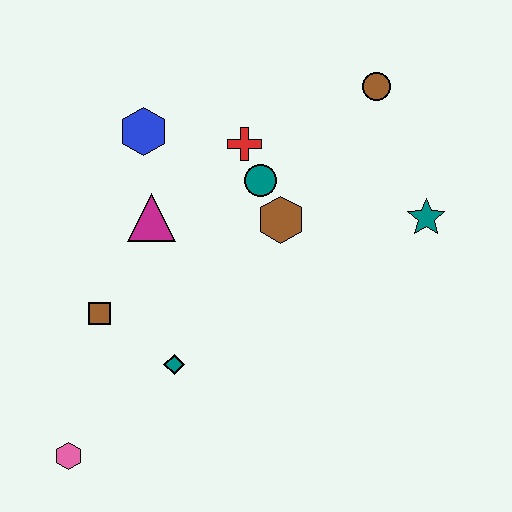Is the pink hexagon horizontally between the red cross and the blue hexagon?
No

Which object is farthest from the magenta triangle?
The teal star is farthest from the magenta triangle.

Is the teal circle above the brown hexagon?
Yes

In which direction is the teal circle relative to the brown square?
The teal circle is to the right of the brown square.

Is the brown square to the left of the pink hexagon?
No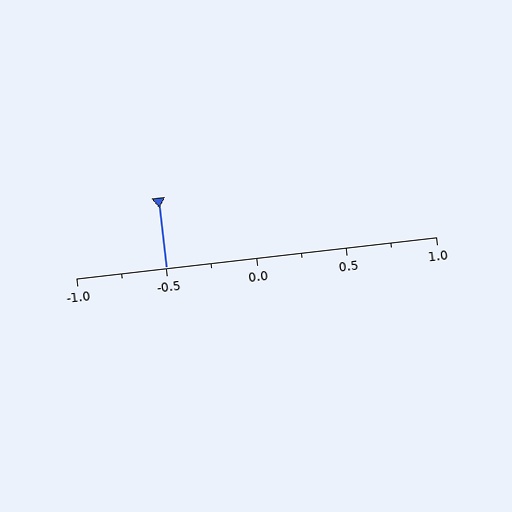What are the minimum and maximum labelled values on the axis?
The axis runs from -1.0 to 1.0.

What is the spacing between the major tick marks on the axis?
The major ticks are spaced 0.5 apart.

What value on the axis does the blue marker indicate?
The marker indicates approximately -0.5.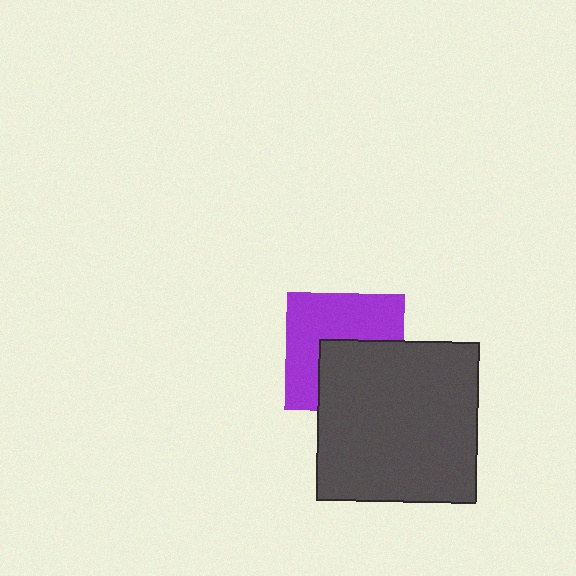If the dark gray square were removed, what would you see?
You would see the complete purple square.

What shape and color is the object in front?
The object in front is a dark gray square.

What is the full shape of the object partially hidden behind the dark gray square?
The partially hidden object is a purple square.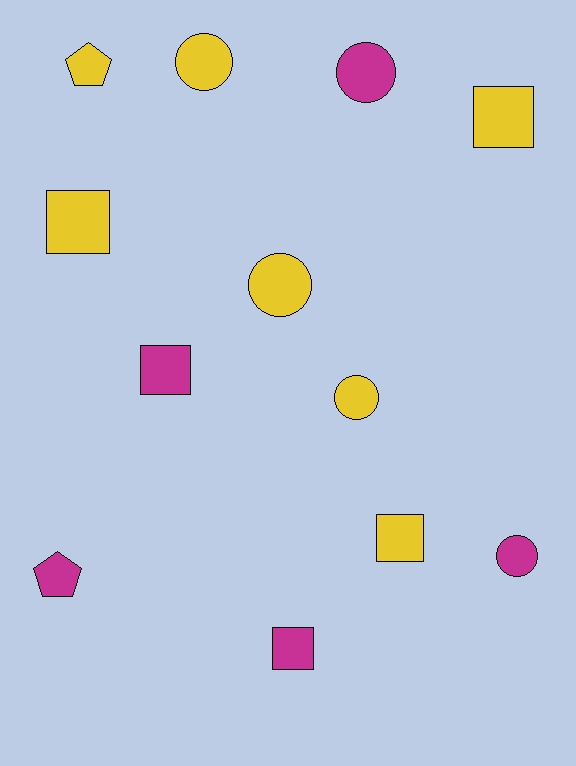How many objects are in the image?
There are 12 objects.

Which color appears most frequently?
Yellow, with 7 objects.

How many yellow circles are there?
There are 3 yellow circles.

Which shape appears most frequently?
Square, with 5 objects.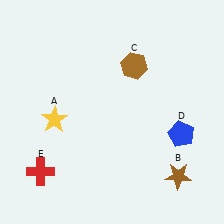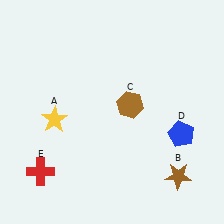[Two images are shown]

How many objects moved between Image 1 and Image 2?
1 object moved between the two images.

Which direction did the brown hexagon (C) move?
The brown hexagon (C) moved down.